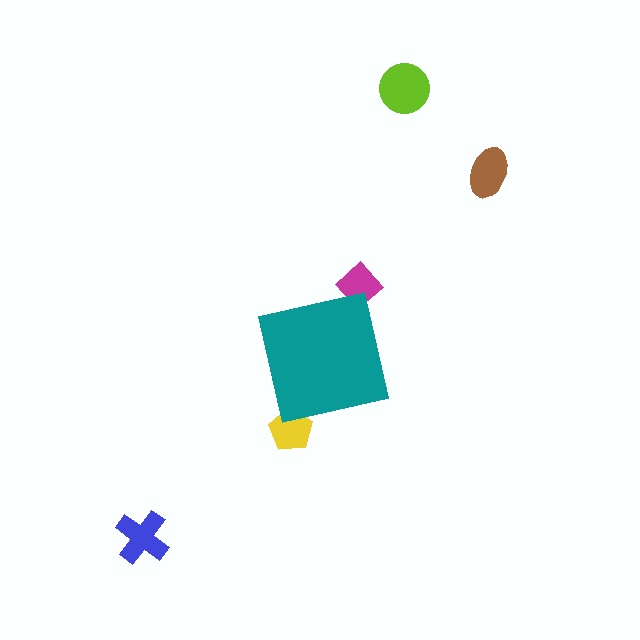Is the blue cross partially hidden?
No, the blue cross is fully visible.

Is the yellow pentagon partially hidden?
Yes, the yellow pentagon is partially hidden behind the teal square.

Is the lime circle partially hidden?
No, the lime circle is fully visible.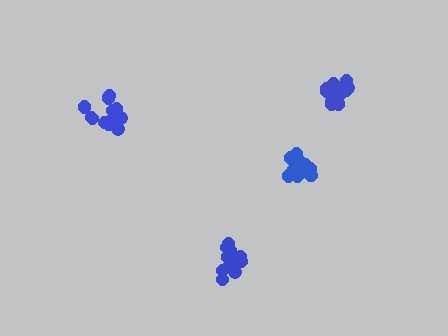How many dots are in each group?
Group 1: 13 dots, Group 2: 13 dots, Group 3: 13 dots, Group 4: 13 dots (52 total).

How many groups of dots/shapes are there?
There are 4 groups.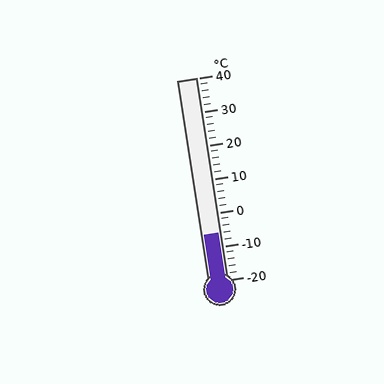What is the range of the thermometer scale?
The thermometer scale ranges from -20°C to 40°C.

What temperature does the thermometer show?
The thermometer shows approximately -6°C.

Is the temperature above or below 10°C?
The temperature is below 10°C.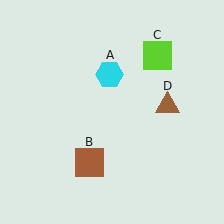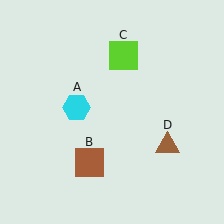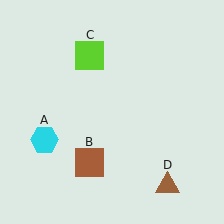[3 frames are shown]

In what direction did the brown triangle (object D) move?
The brown triangle (object D) moved down.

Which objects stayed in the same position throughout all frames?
Brown square (object B) remained stationary.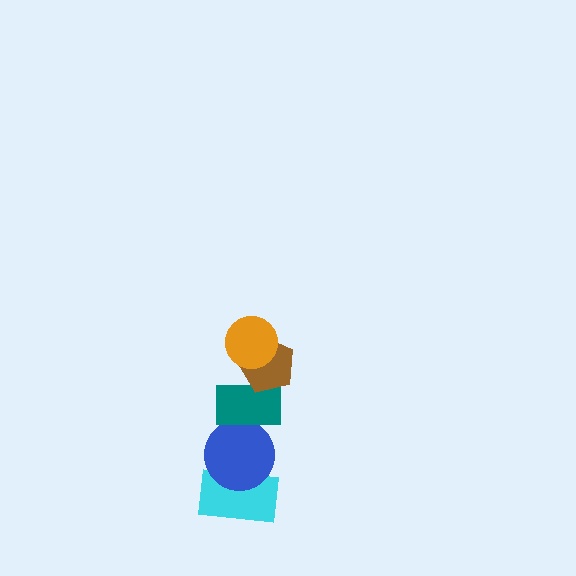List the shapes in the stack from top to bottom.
From top to bottom: the orange circle, the brown pentagon, the teal rectangle, the blue circle, the cyan rectangle.